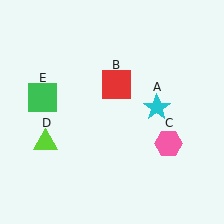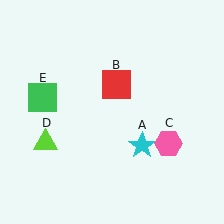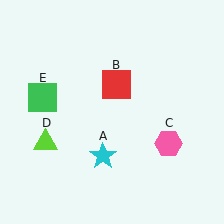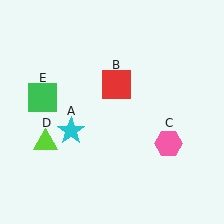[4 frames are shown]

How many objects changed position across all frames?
1 object changed position: cyan star (object A).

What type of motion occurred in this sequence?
The cyan star (object A) rotated clockwise around the center of the scene.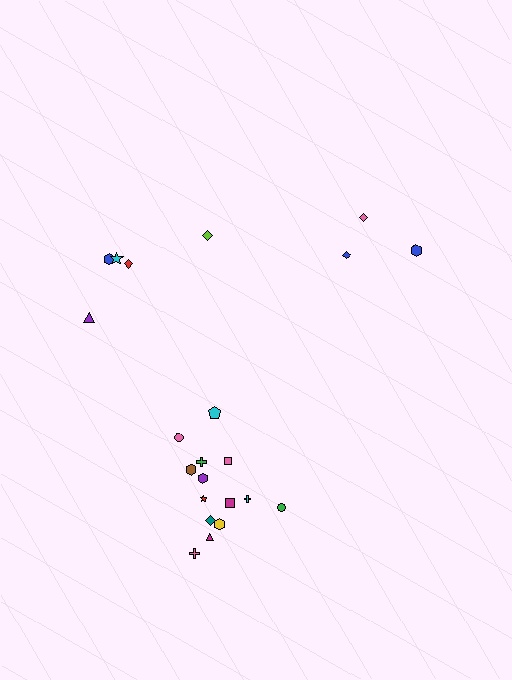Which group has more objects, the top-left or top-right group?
The top-left group.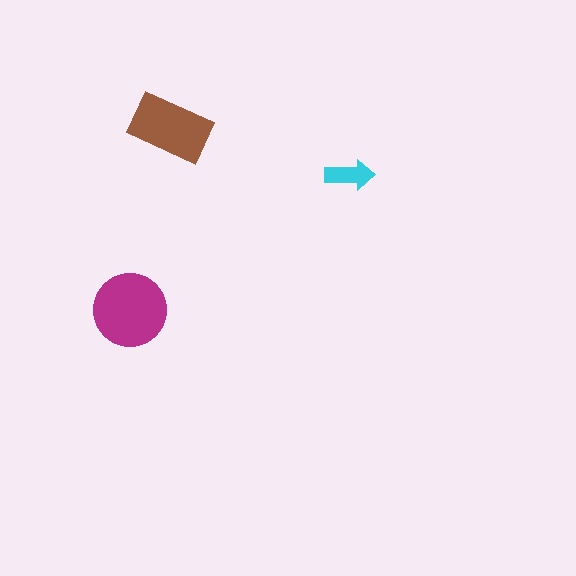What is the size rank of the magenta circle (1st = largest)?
1st.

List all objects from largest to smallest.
The magenta circle, the brown rectangle, the cyan arrow.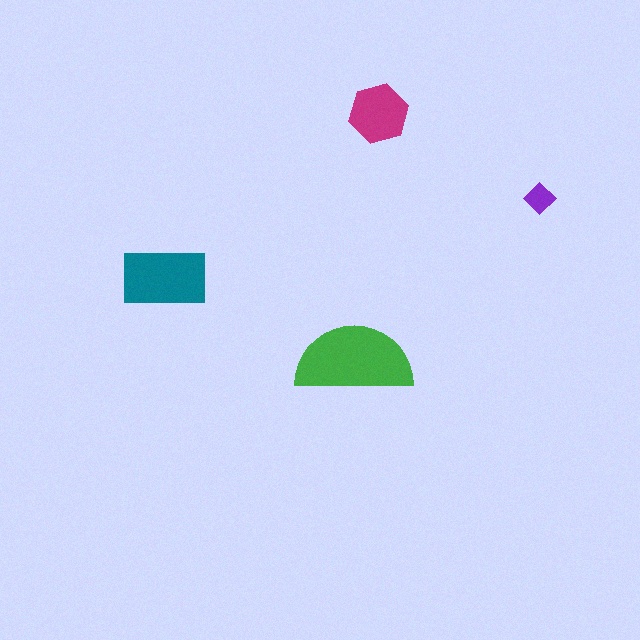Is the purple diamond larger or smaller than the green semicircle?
Smaller.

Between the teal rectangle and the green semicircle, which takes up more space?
The green semicircle.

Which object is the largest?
The green semicircle.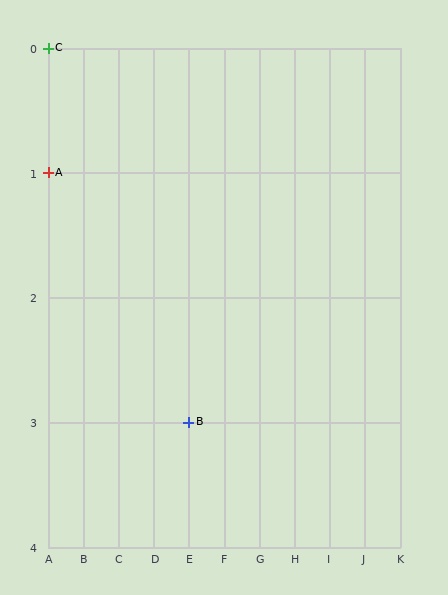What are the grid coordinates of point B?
Point B is at grid coordinates (E, 3).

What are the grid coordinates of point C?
Point C is at grid coordinates (A, 0).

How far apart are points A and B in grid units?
Points A and B are 4 columns and 2 rows apart (about 4.5 grid units diagonally).